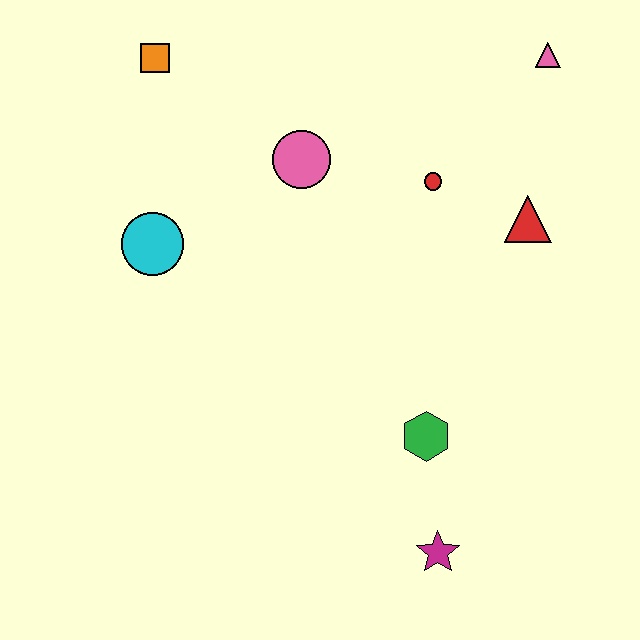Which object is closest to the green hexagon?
The magenta star is closest to the green hexagon.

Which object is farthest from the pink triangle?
The magenta star is farthest from the pink triangle.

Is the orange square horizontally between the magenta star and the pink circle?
No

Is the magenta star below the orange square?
Yes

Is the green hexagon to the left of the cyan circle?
No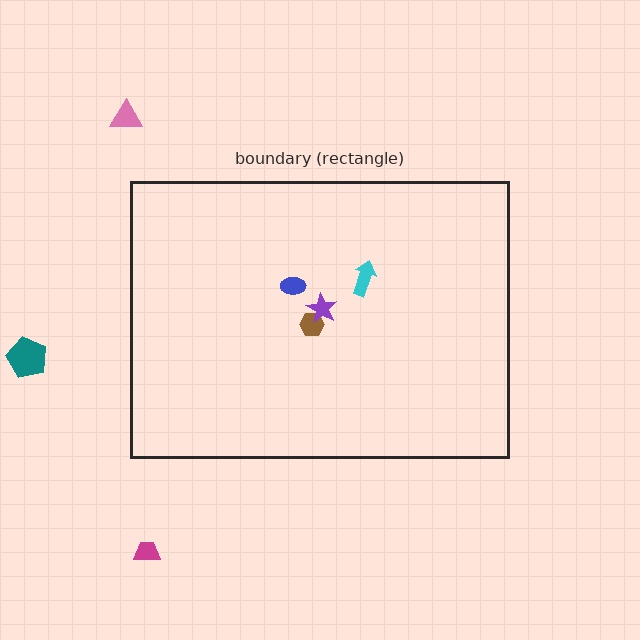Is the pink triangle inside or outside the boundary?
Outside.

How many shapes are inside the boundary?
4 inside, 3 outside.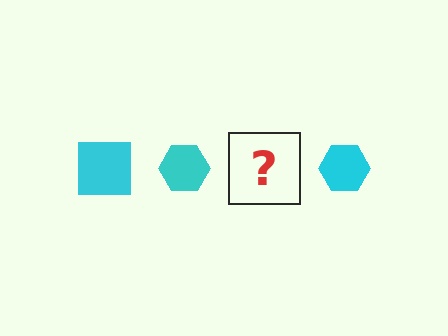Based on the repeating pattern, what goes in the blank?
The blank should be a cyan square.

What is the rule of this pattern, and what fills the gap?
The rule is that the pattern cycles through square, hexagon shapes in cyan. The gap should be filled with a cyan square.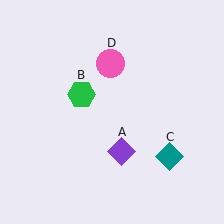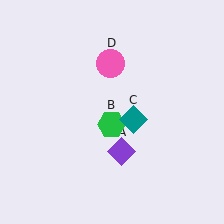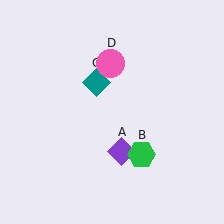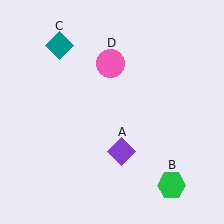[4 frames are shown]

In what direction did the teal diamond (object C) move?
The teal diamond (object C) moved up and to the left.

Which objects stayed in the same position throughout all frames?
Purple diamond (object A) and pink circle (object D) remained stationary.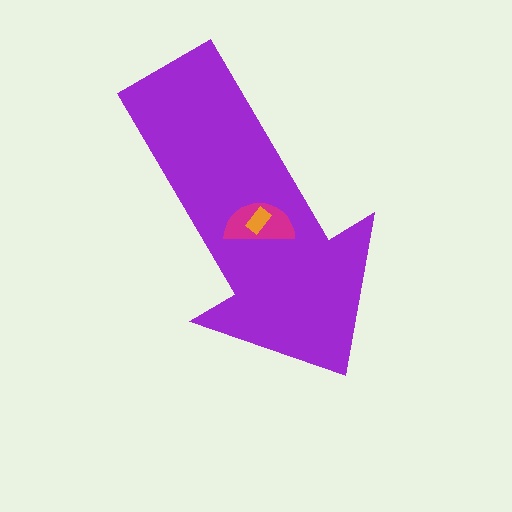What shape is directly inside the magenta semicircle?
The orange rectangle.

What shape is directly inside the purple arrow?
The magenta semicircle.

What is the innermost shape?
The orange rectangle.